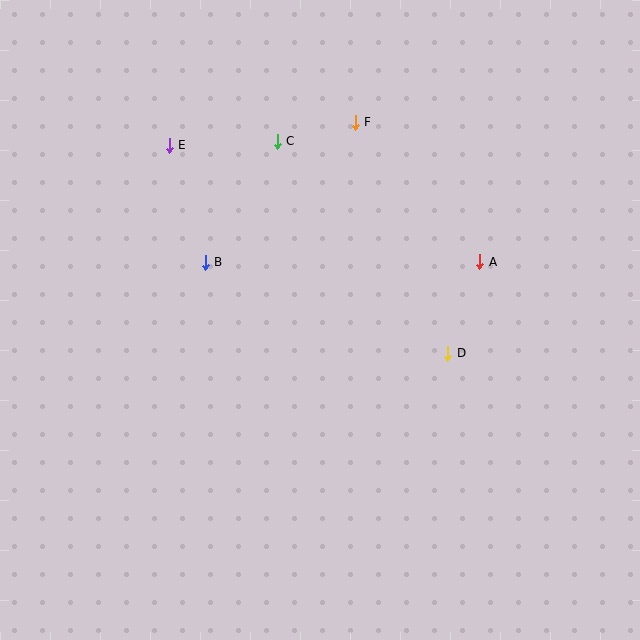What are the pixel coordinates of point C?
Point C is at (277, 141).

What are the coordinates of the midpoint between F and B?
The midpoint between F and B is at (280, 192).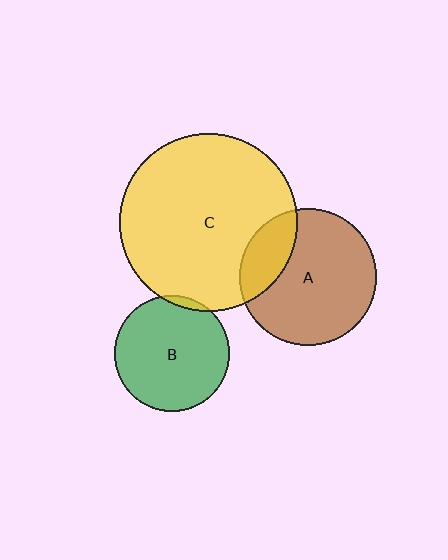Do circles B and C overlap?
Yes.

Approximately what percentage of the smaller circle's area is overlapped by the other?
Approximately 5%.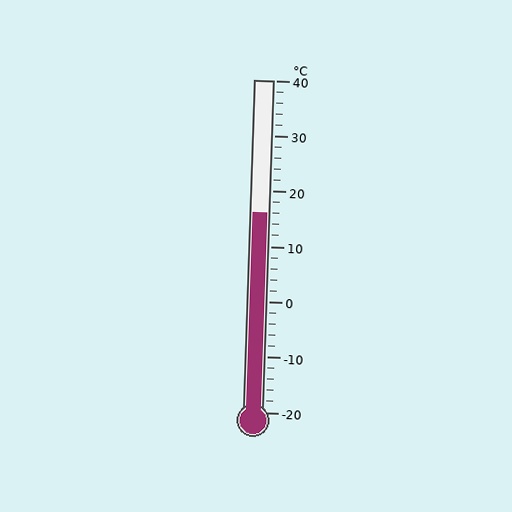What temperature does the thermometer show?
The thermometer shows approximately 16°C.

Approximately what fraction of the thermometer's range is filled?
The thermometer is filled to approximately 60% of its range.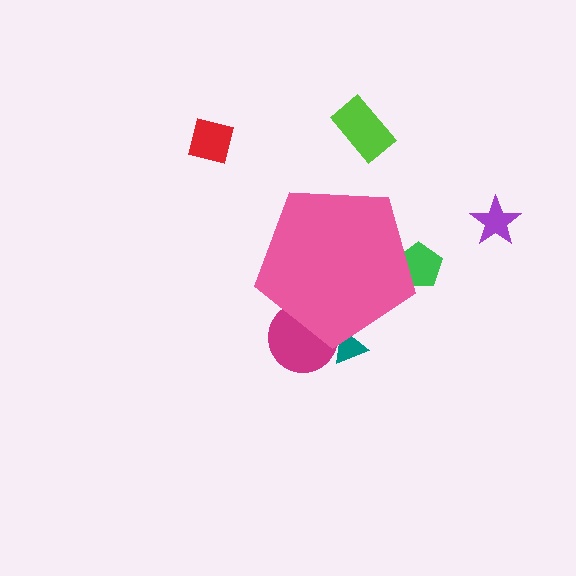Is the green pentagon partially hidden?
Yes, the green pentagon is partially hidden behind the pink pentagon.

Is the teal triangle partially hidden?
Yes, the teal triangle is partially hidden behind the pink pentagon.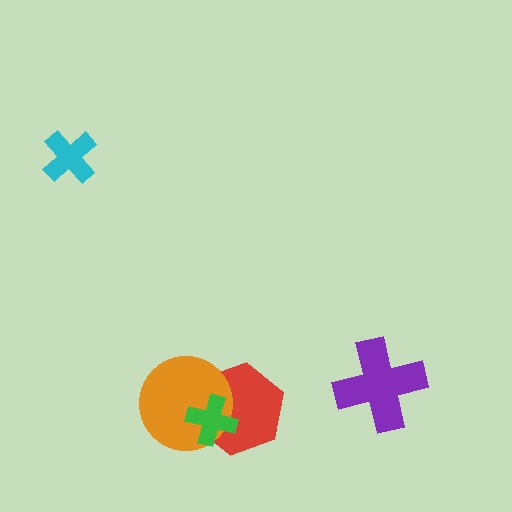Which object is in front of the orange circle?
The green cross is in front of the orange circle.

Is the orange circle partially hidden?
Yes, it is partially covered by another shape.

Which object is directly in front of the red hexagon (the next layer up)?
The orange circle is directly in front of the red hexagon.